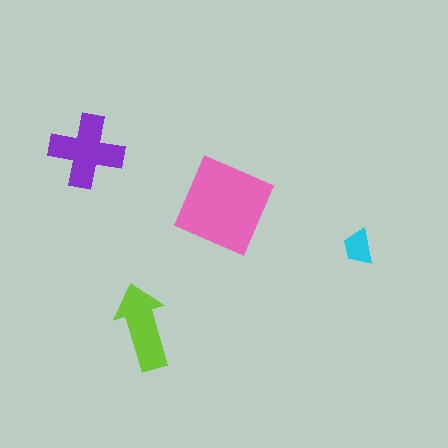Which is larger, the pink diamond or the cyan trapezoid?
The pink diamond.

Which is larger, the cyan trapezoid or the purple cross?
The purple cross.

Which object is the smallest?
The cyan trapezoid.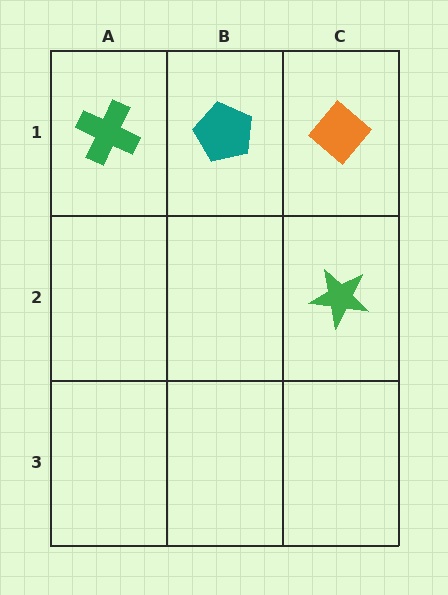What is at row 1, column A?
A green cross.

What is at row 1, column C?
An orange diamond.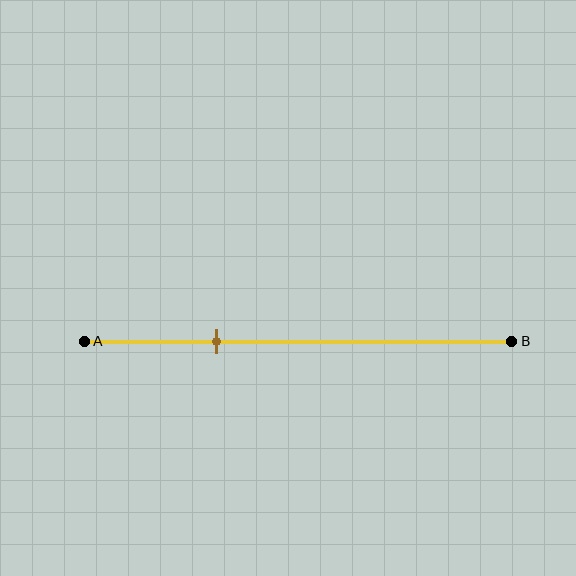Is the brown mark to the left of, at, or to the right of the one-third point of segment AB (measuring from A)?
The brown mark is approximately at the one-third point of segment AB.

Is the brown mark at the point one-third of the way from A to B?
Yes, the mark is approximately at the one-third point.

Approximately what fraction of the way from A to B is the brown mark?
The brown mark is approximately 30% of the way from A to B.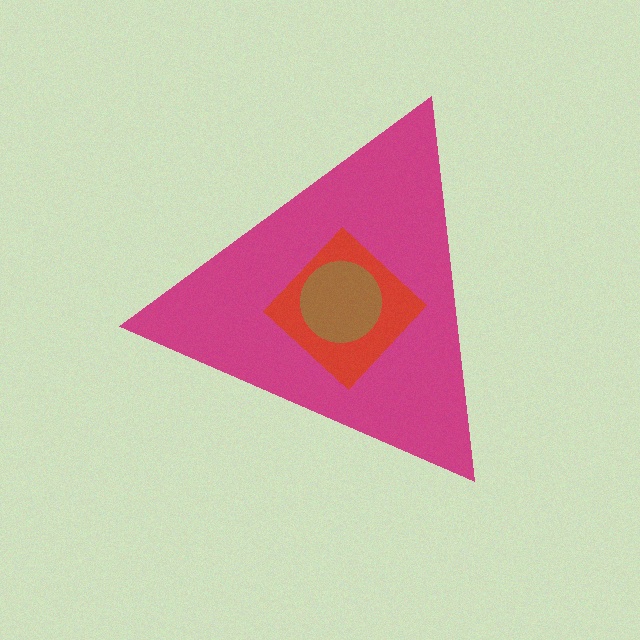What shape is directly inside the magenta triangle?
The red diamond.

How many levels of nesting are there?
3.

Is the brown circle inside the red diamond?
Yes.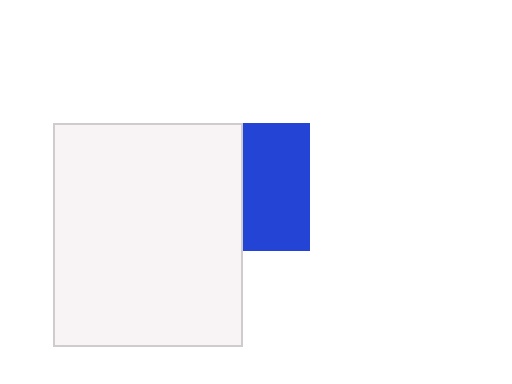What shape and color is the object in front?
The object in front is a white rectangle.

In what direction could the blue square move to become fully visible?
The blue square could move right. That would shift it out from behind the white rectangle entirely.